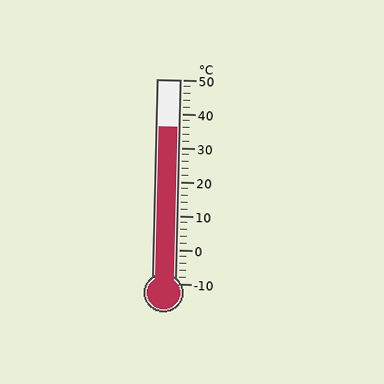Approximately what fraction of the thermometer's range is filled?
The thermometer is filled to approximately 75% of its range.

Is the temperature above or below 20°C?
The temperature is above 20°C.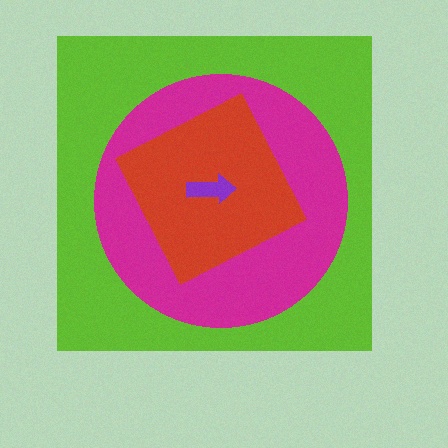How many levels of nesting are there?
4.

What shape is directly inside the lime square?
The magenta circle.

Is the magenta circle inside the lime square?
Yes.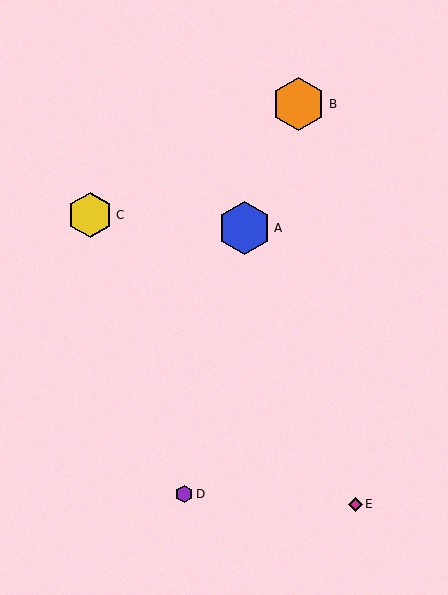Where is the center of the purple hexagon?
The center of the purple hexagon is at (184, 494).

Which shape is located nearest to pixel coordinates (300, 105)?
The orange hexagon (labeled B) at (299, 104) is nearest to that location.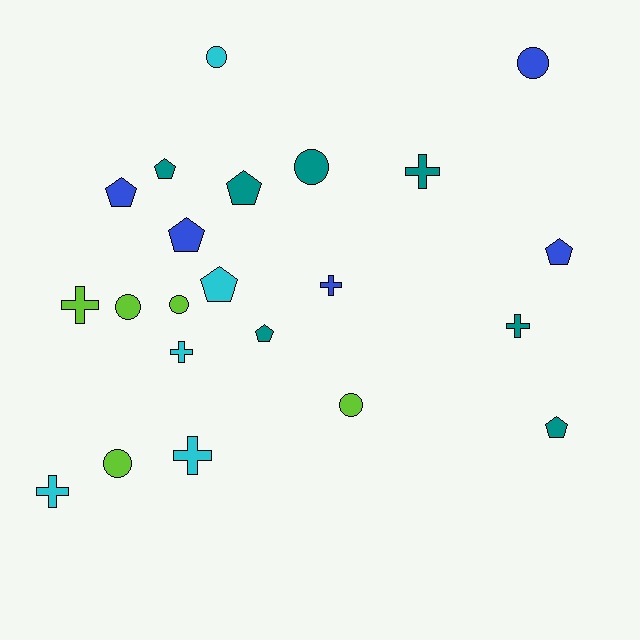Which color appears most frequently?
Teal, with 7 objects.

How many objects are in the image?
There are 22 objects.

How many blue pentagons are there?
There are 3 blue pentagons.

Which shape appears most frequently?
Pentagon, with 8 objects.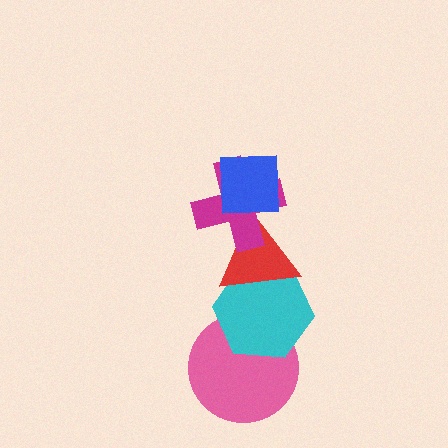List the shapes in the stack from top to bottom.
From top to bottom: the blue square, the magenta cross, the red triangle, the cyan hexagon, the pink circle.